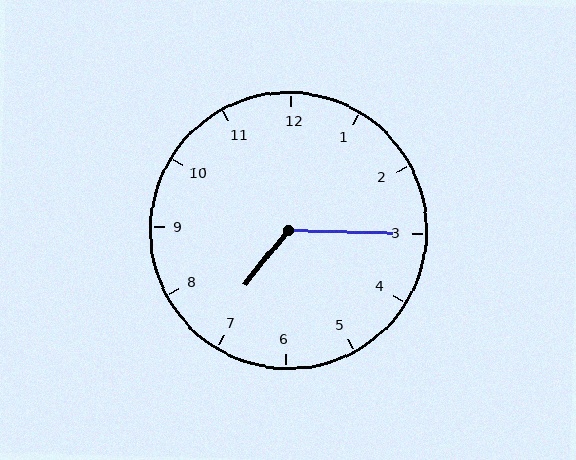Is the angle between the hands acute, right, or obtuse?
It is obtuse.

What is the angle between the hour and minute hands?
Approximately 128 degrees.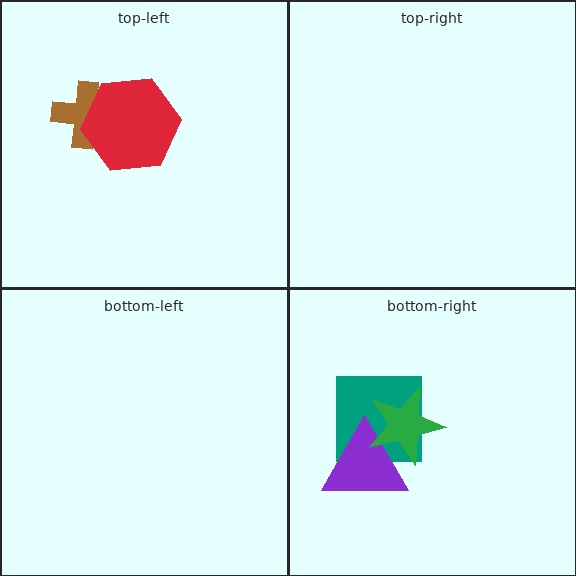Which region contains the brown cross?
The top-left region.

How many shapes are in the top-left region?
2.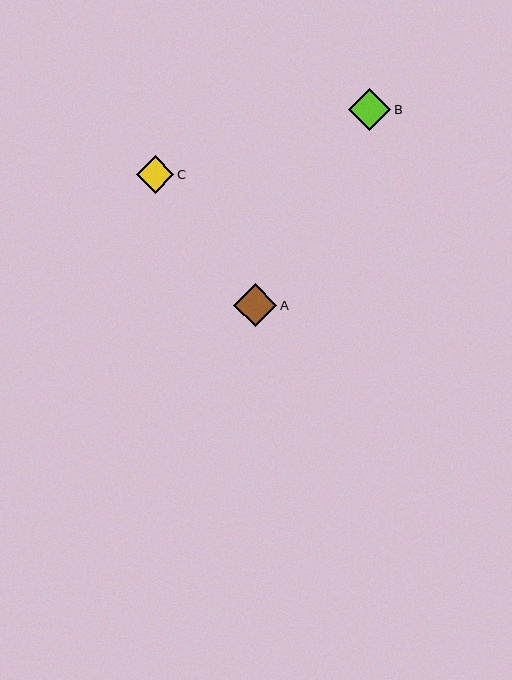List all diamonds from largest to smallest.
From largest to smallest: A, B, C.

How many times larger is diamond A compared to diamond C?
Diamond A is approximately 1.2 times the size of diamond C.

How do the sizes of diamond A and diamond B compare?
Diamond A and diamond B are approximately the same size.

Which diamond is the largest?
Diamond A is the largest with a size of approximately 43 pixels.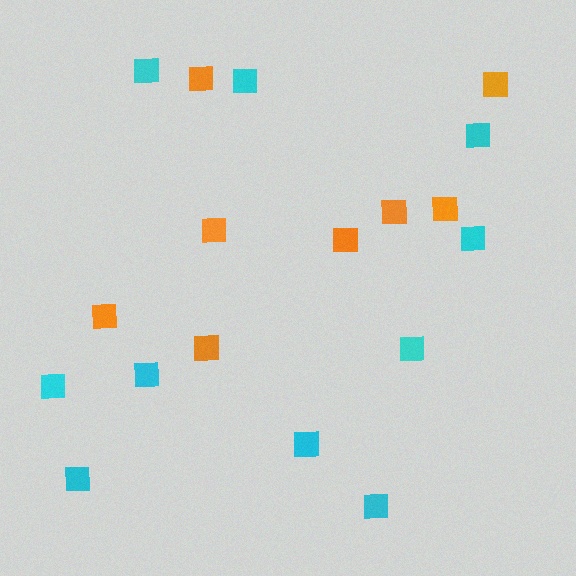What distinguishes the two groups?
There are 2 groups: one group of cyan squares (10) and one group of orange squares (8).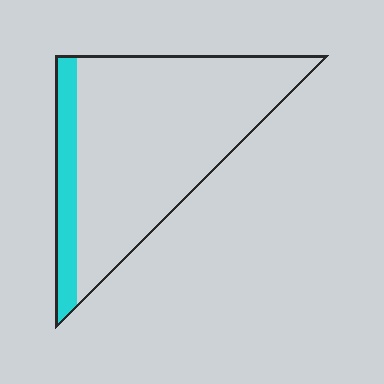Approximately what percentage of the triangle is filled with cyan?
Approximately 15%.